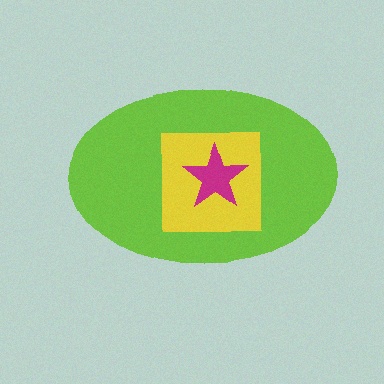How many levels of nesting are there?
3.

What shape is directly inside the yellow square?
The magenta star.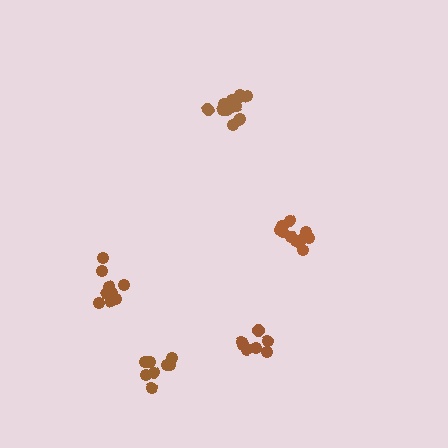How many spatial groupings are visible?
There are 5 spatial groupings.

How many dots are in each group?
Group 1: 7 dots, Group 2: 8 dots, Group 3: 10 dots, Group 4: 13 dots, Group 5: 12 dots (50 total).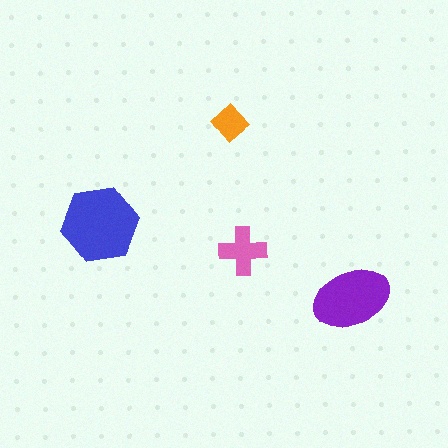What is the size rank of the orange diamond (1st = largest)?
4th.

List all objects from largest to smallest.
The blue hexagon, the purple ellipse, the pink cross, the orange diamond.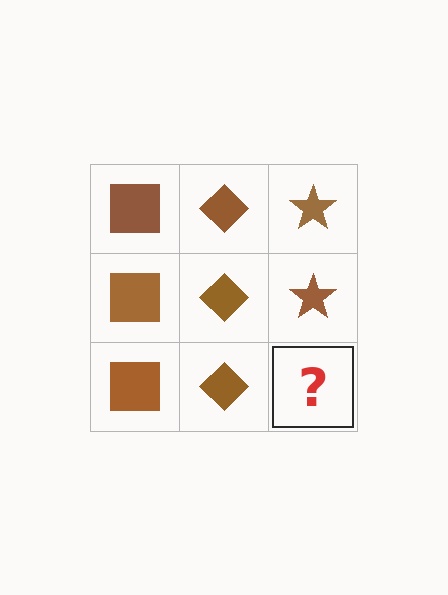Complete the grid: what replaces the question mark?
The question mark should be replaced with a brown star.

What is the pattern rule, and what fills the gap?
The rule is that each column has a consistent shape. The gap should be filled with a brown star.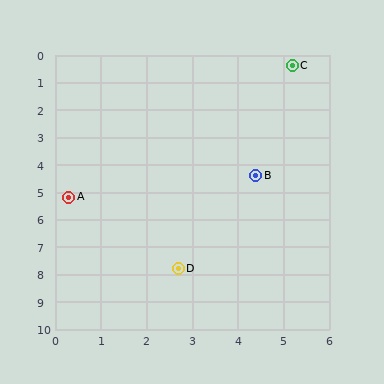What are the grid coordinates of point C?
Point C is at approximately (5.2, 0.4).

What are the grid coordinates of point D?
Point D is at approximately (2.7, 7.8).